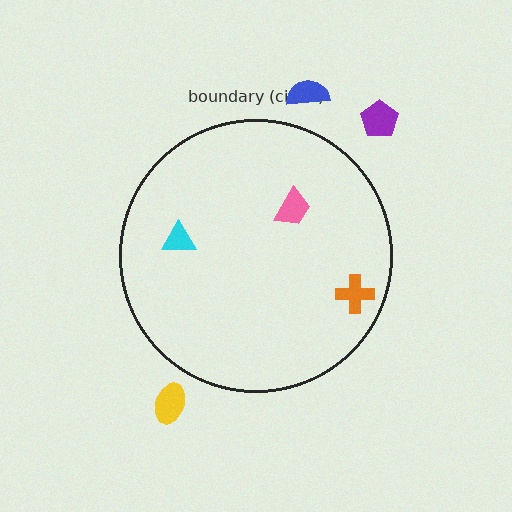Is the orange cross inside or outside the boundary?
Inside.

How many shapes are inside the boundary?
3 inside, 3 outside.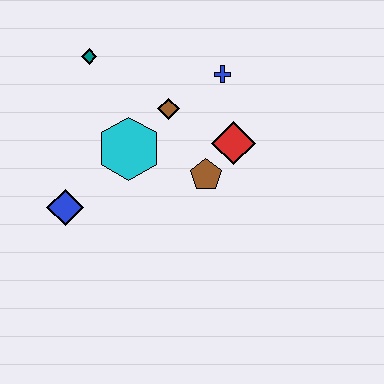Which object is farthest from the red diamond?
The blue diamond is farthest from the red diamond.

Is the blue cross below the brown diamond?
No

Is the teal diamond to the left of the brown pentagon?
Yes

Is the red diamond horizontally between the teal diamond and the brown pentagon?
No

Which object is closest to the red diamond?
The brown pentagon is closest to the red diamond.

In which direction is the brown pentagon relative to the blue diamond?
The brown pentagon is to the right of the blue diamond.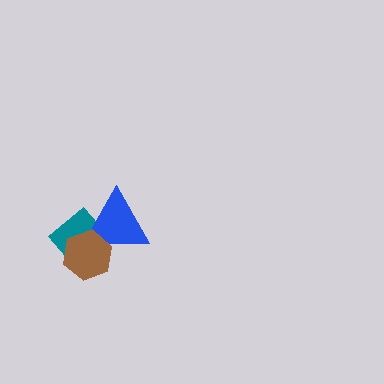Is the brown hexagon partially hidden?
No, no other shape covers it.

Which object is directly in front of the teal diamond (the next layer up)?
The blue triangle is directly in front of the teal diamond.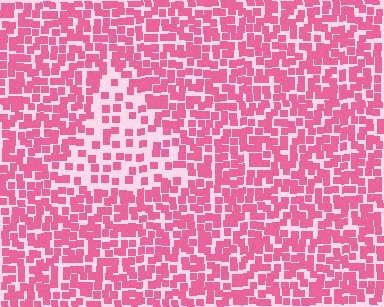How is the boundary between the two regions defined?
The boundary is defined by a change in element density (approximately 2.1x ratio). All elements are the same color, size, and shape.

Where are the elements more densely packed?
The elements are more densely packed outside the triangle boundary.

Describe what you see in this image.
The image contains small pink elements arranged at two different densities. A triangle-shaped region is visible where the elements are less densely packed than the surrounding area.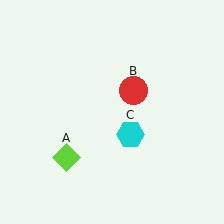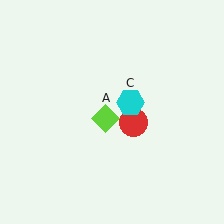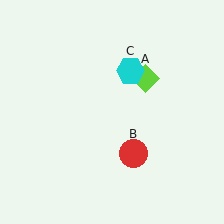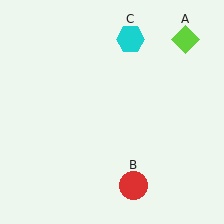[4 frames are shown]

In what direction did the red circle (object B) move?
The red circle (object B) moved down.